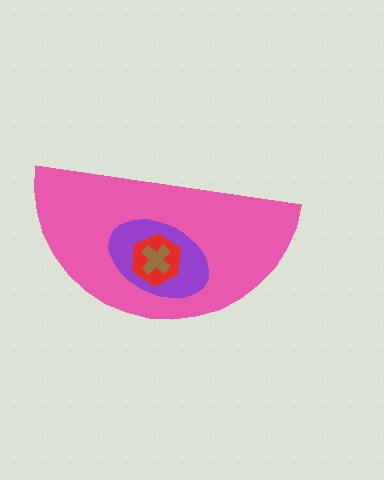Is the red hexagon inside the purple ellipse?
Yes.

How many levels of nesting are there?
4.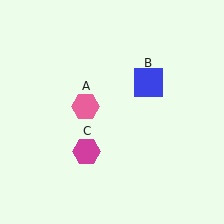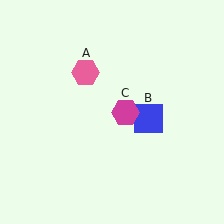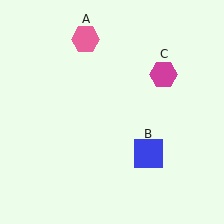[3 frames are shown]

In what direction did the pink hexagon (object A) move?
The pink hexagon (object A) moved up.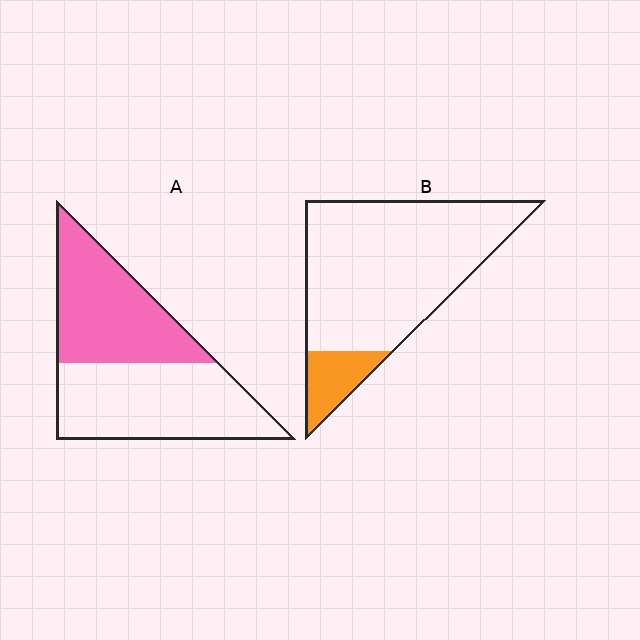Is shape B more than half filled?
No.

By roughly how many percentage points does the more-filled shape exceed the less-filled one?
By roughly 30 percentage points (A over B).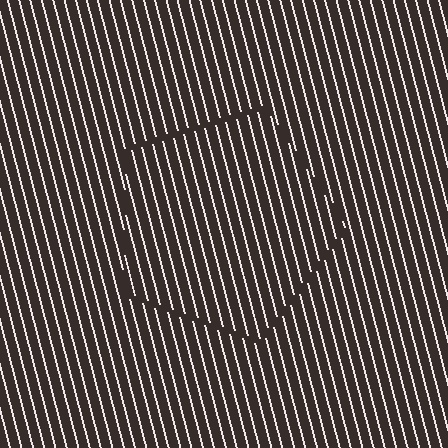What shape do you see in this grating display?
An illusory pentagon. The interior of the shape contains the same grating, shifted by half a period — the contour is defined by the phase discontinuity where line-ends from the inner and outer gratings abut.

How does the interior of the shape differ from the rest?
The interior of the shape contains the same grating, shifted by half a period — the contour is defined by the phase discontinuity where line-ends from the inner and outer gratings abut.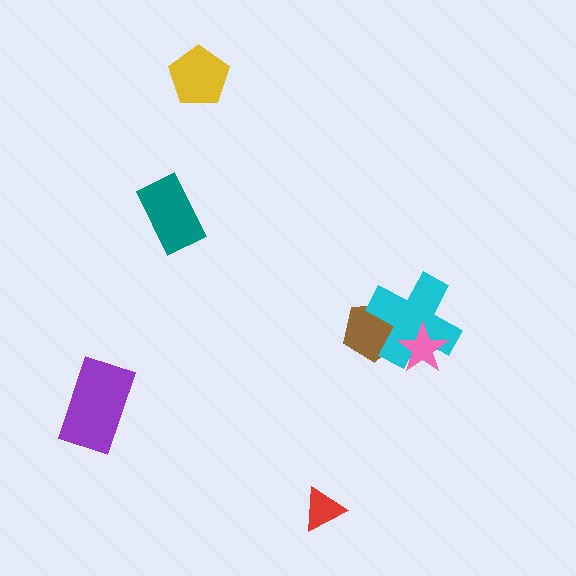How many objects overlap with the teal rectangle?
0 objects overlap with the teal rectangle.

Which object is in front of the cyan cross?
The pink star is in front of the cyan cross.